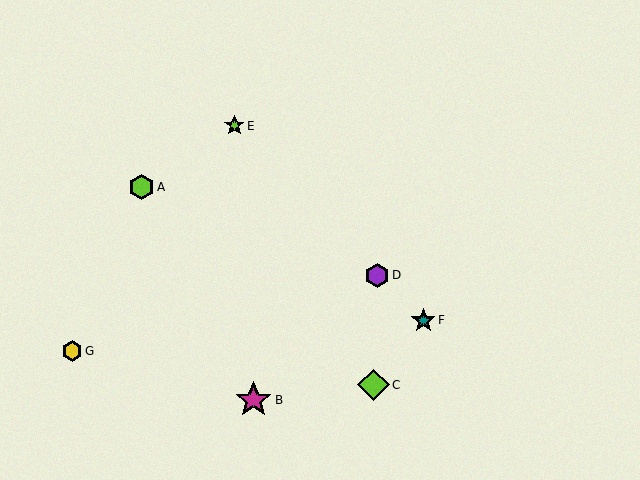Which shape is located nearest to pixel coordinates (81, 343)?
The yellow hexagon (labeled G) at (72, 351) is nearest to that location.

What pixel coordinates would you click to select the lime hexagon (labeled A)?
Click at (142, 187) to select the lime hexagon A.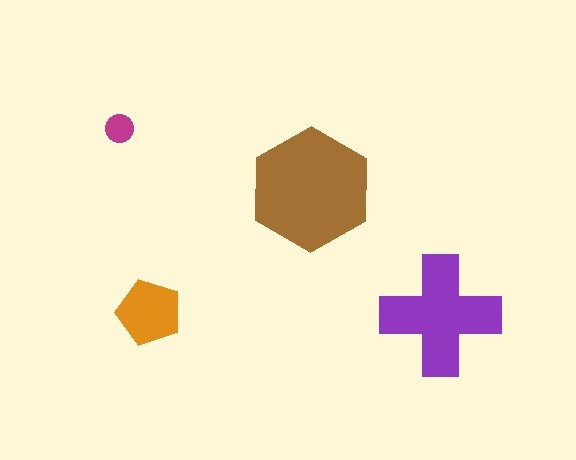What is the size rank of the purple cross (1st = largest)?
2nd.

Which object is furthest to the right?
The purple cross is rightmost.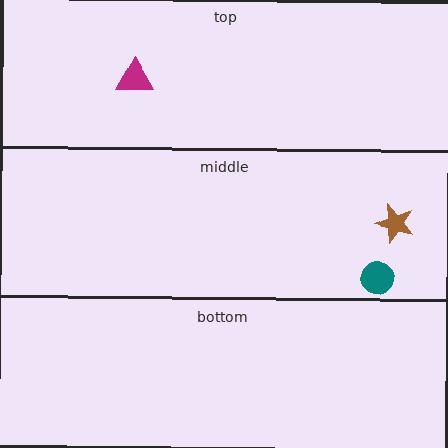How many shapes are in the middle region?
2.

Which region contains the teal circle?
The middle region.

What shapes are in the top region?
The magenta triangle.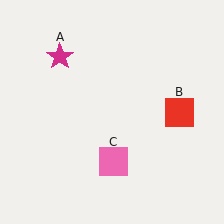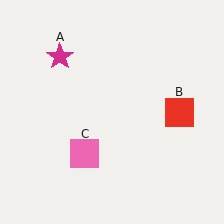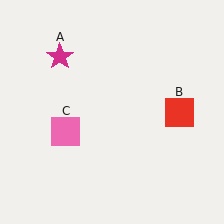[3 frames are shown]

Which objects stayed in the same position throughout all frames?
Magenta star (object A) and red square (object B) remained stationary.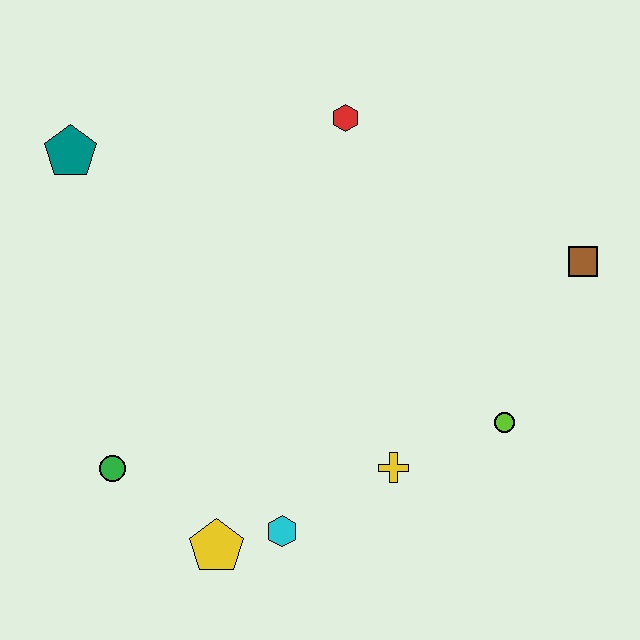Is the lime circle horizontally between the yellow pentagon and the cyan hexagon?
No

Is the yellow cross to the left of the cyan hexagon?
No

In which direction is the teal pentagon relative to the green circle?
The teal pentagon is above the green circle.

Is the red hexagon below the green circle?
No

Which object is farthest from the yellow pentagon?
The brown square is farthest from the yellow pentagon.